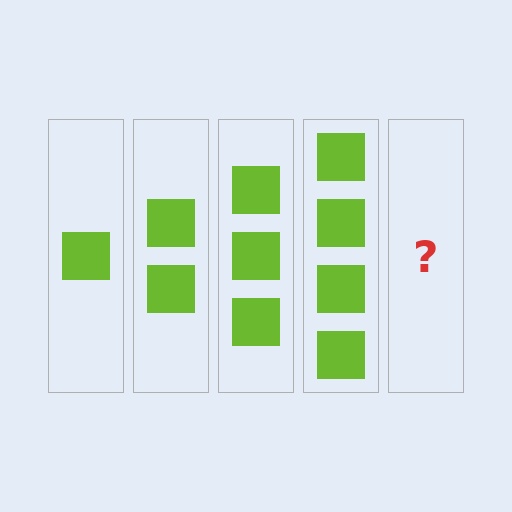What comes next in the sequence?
The next element should be 5 squares.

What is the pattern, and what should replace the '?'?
The pattern is that each step adds one more square. The '?' should be 5 squares.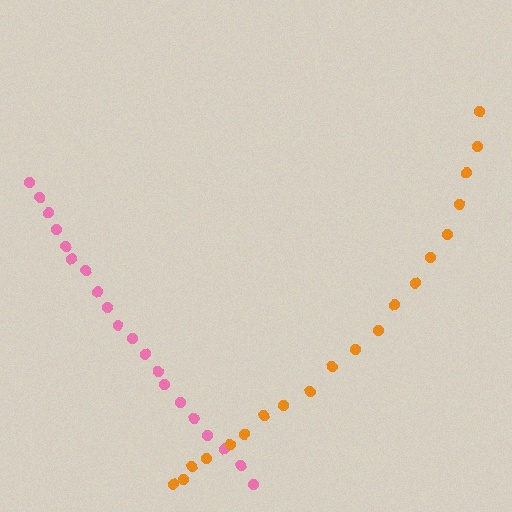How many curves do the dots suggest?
There are 2 distinct paths.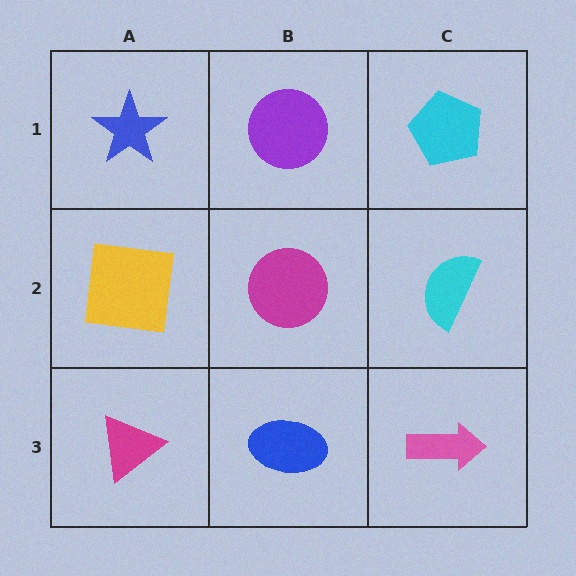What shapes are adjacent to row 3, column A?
A yellow square (row 2, column A), a blue ellipse (row 3, column B).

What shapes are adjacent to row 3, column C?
A cyan semicircle (row 2, column C), a blue ellipse (row 3, column B).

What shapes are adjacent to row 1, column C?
A cyan semicircle (row 2, column C), a purple circle (row 1, column B).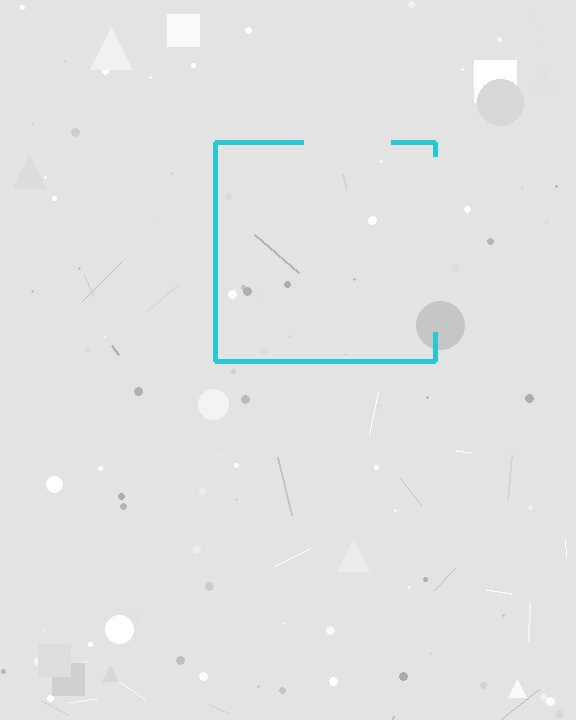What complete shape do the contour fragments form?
The contour fragments form a square.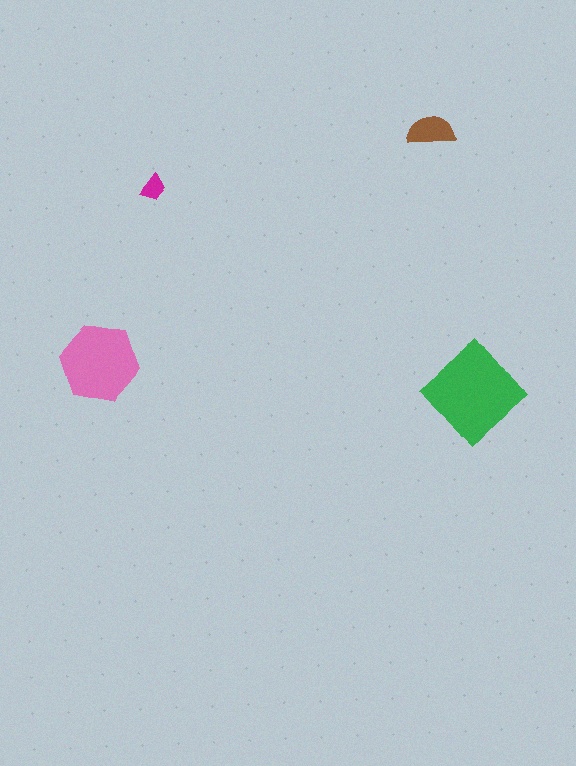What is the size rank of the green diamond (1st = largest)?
1st.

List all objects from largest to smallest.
The green diamond, the pink hexagon, the brown semicircle, the magenta trapezoid.